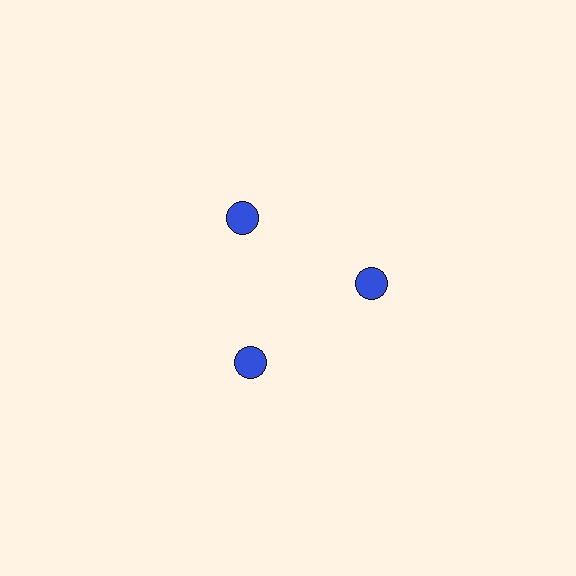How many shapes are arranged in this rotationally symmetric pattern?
There are 3 shapes, arranged in 3 groups of 1.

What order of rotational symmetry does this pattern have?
This pattern has 3-fold rotational symmetry.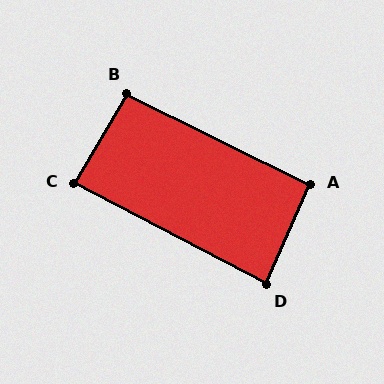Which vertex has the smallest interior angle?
D, at approximately 86 degrees.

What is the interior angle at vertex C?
Approximately 88 degrees (approximately right).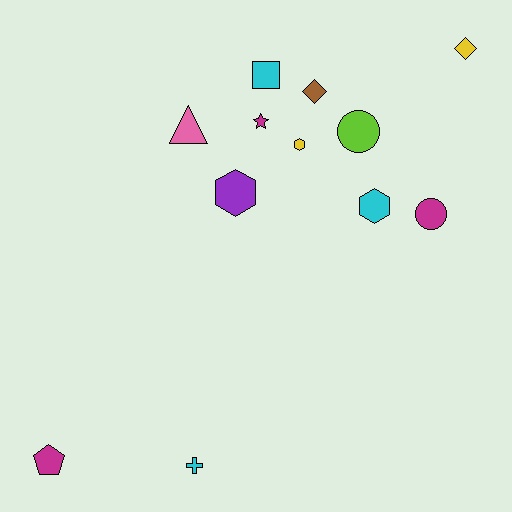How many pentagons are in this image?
There is 1 pentagon.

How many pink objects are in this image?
There is 1 pink object.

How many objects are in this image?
There are 12 objects.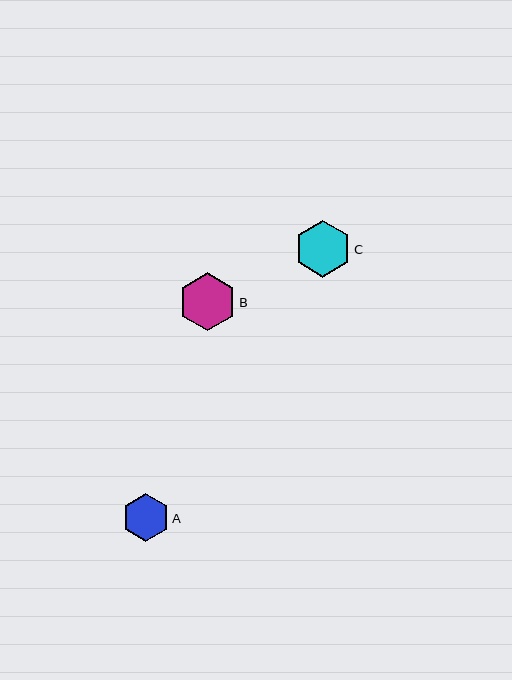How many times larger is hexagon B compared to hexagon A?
Hexagon B is approximately 1.2 times the size of hexagon A.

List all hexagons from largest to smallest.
From largest to smallest: B, C, A.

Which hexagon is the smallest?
Hexagon A is the smallest with a size of approximately 47 pixels.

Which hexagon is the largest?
Hexagon B is the largest with a size of approximately 58 pixels.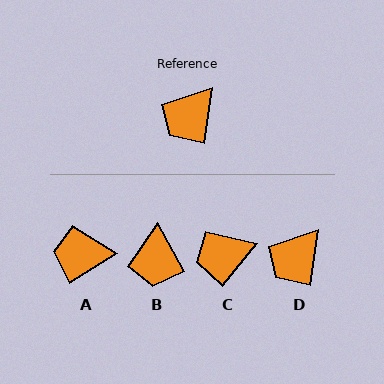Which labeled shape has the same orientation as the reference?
D.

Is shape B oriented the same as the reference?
No, it is off by about 37 degrees.